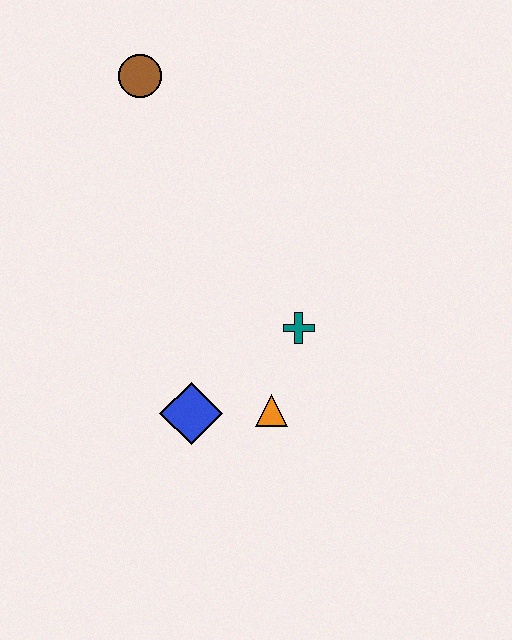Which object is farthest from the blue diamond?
The brown circle is farthest from the blue diamond.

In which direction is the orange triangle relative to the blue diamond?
The orange triangle is to the right of the blue diamond.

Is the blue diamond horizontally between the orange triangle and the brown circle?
Yes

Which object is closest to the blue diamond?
The orange triangle is closest to the blue diamond.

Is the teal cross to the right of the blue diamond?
Yes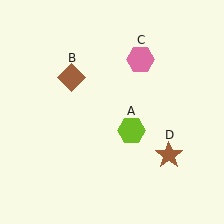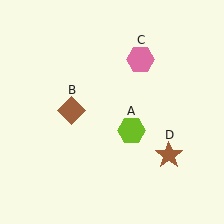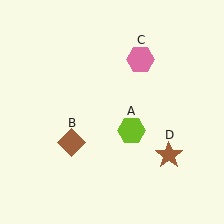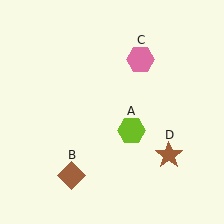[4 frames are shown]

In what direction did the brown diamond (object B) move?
The brown diamond (object B) moved down.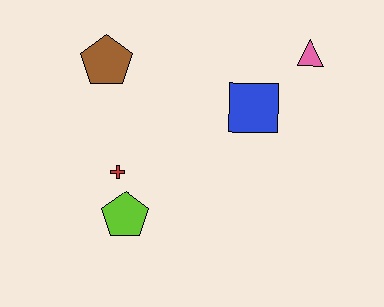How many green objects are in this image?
There are no green objects.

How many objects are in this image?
There are 5 objects.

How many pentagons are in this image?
There are 2 pentagons.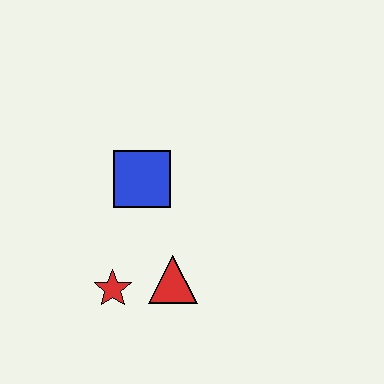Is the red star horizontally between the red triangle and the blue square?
No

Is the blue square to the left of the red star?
No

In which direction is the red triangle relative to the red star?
The red triangle is to the right of the red star.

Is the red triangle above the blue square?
No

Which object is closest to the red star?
The red triangle is closest to the red star.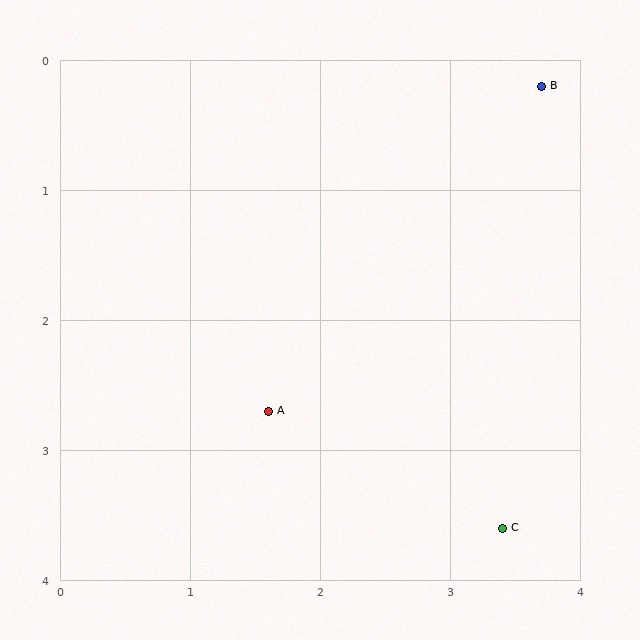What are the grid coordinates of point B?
Point B is at approximately (3.7, 0.2).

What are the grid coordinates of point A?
Point A is at approximately (1.6, 2.7).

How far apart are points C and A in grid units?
Points C and A are about 2.0 grid units apart.